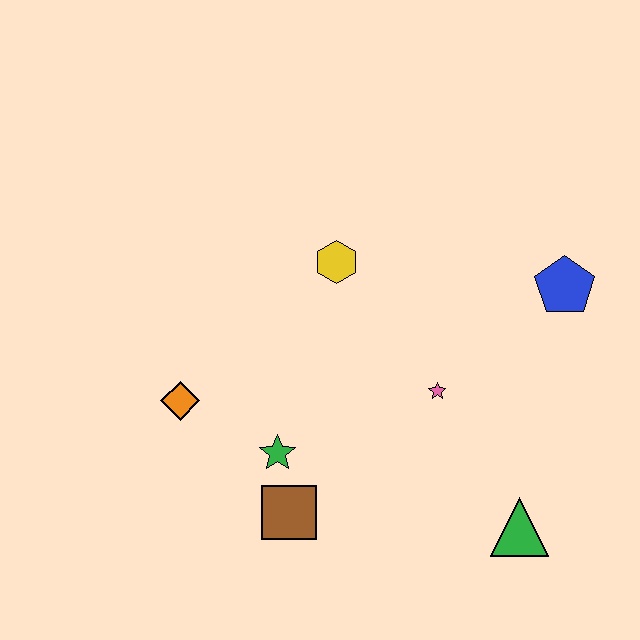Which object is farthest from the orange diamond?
The blue pentagon is farthest from the orange diamond.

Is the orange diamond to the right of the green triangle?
No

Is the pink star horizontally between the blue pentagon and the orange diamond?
Yes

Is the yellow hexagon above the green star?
Yes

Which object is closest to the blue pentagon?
The pink star is closest to the blue pentagon.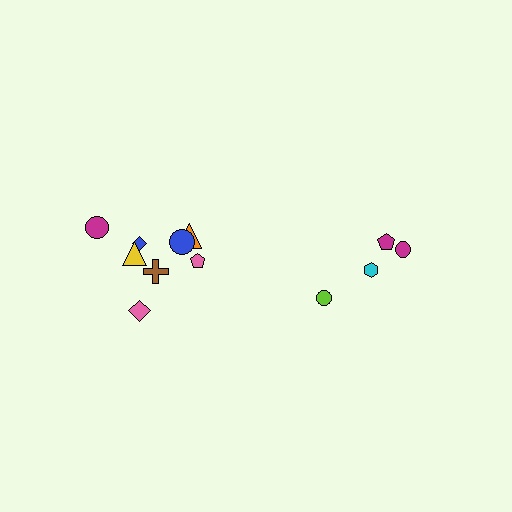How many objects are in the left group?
There are 8 objects.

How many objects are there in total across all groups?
There are 12 objects.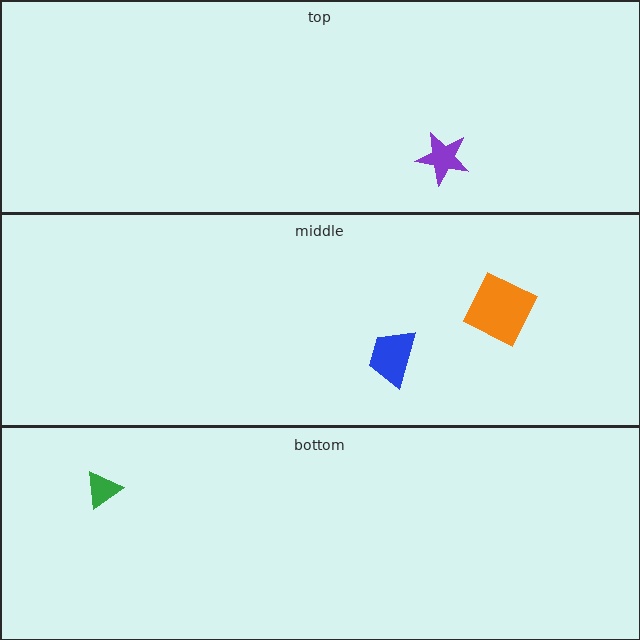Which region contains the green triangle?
The bottom region.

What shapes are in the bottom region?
The green triangle.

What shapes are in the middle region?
The blue trapezoid, the orange square.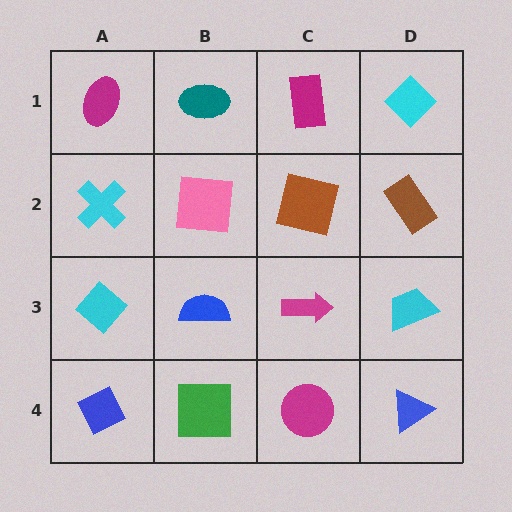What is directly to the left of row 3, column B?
A cyan diamond.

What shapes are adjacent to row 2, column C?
A magenta rectangle (row 1, column C), a magenta arrow (row 3, column C), a pink square (row 2, column B), a brown rectangle (row 2, column D).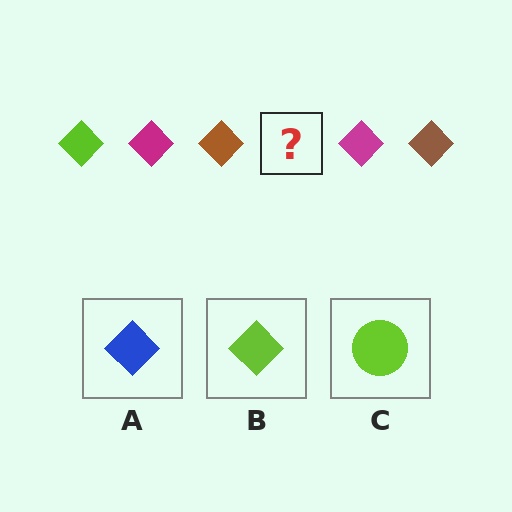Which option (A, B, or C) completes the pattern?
B.